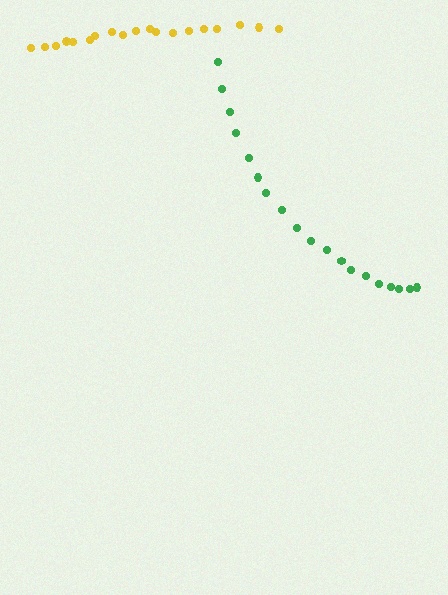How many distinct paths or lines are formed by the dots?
There are 2 distinct paths.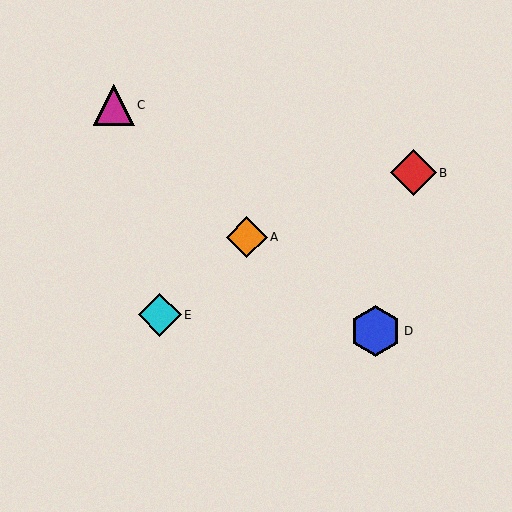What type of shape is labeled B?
Shape B is a red diamond.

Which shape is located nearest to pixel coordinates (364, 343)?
The blue hexagon (labeled D) at (375, 331) is nearest to that location.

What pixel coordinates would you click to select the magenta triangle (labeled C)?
Click at (114, 105) to select the magenta triangle C.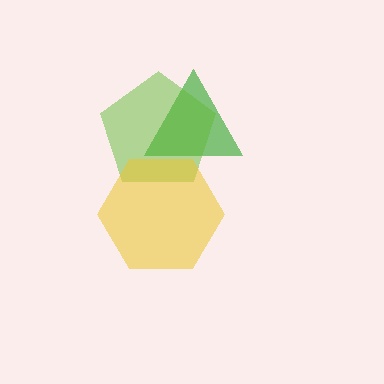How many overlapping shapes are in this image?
There are 3 overlapping shapes in the image.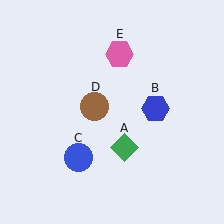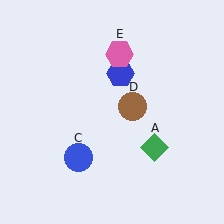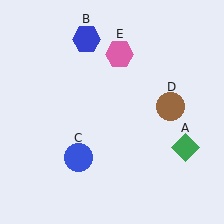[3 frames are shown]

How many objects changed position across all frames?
3 objects changed position: green diamond (object A), blue hexagon (object B), brown circle (object D).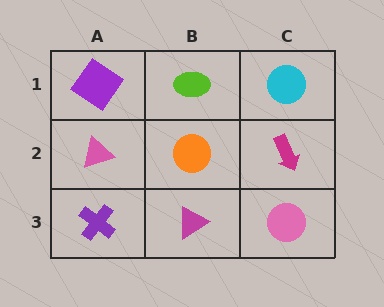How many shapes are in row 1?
3 shapes.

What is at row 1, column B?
A lime ellipse.